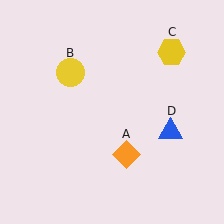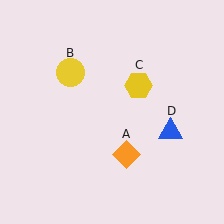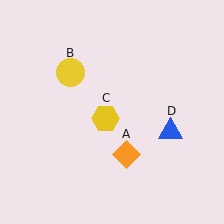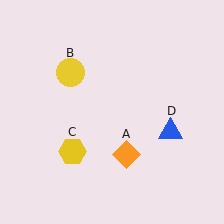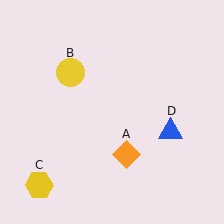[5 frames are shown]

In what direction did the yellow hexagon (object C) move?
The yellow hexagon (object C) moved down and to the left.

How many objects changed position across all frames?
1 object changed position: yellow hexagon (object C).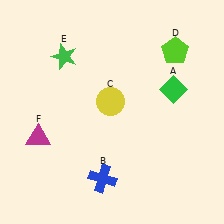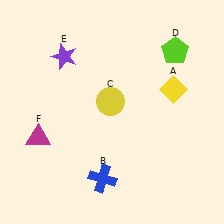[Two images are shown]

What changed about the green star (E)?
In Image 1, E is green. In Image 2, it changed to purple.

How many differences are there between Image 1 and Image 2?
There are 2 differences between the two images.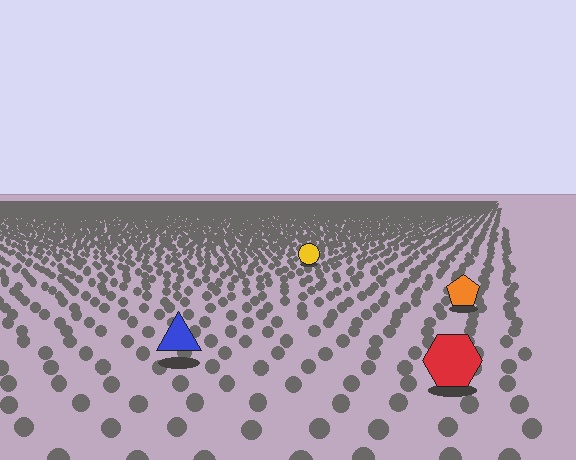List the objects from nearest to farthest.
From nearest to farthest: the red hexagon, the blue triangle, the orange pentagon, the yellow circle.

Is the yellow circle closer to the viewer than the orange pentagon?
No. The orange pentagon is closer — you can tell from the texture gradient: the ground texture is coarser near it.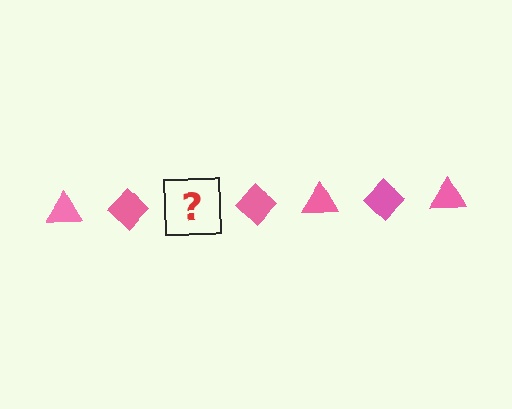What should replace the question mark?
The question mark should be replaced with a pink triangle.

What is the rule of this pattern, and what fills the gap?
The rule is that the pattern cycles through triangle, diamond shapes in pink. The gap should be filled with a pink triangle.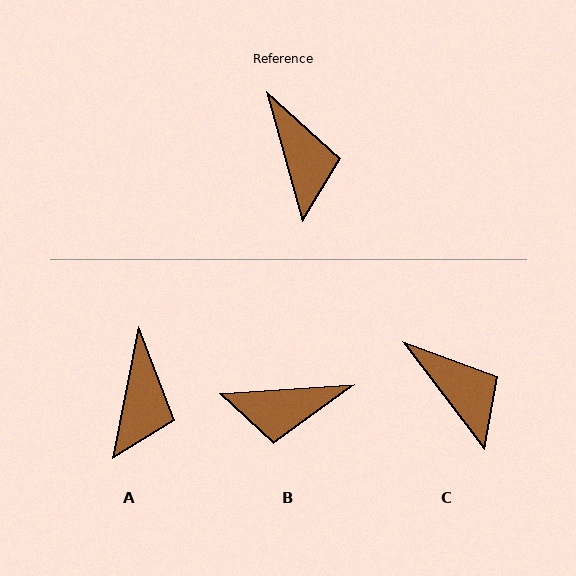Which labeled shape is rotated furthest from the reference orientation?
B, about 102 degrees away.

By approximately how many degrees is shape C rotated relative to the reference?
Approximately 22 degrees counter-clockwise.